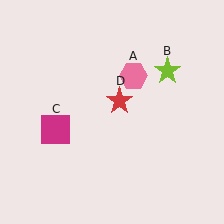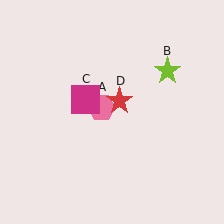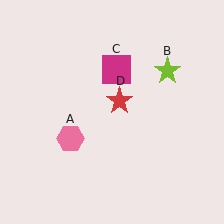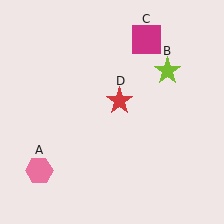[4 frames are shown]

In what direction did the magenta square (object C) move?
The magenta square (object C) moved up and to the right.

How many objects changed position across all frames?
2 objects changed position: pink hexagon (object A), magenta square (object C).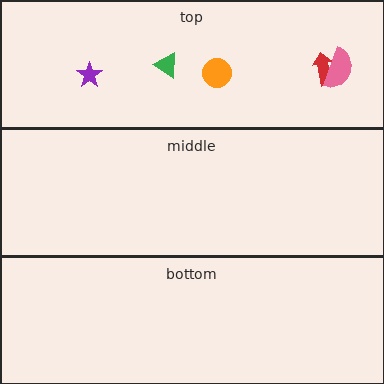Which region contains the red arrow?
The top region.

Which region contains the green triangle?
The top region.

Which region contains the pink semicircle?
The top region.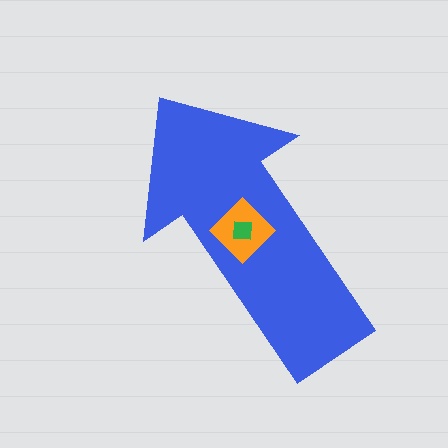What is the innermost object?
The green square.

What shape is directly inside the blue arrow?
The orange diamond.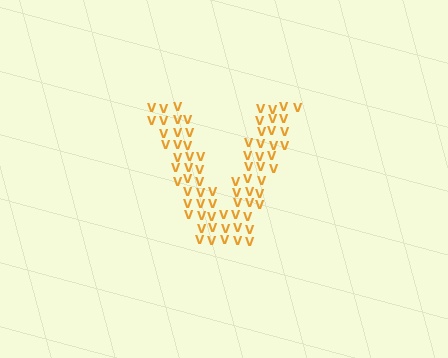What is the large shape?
The large shape is the letter V.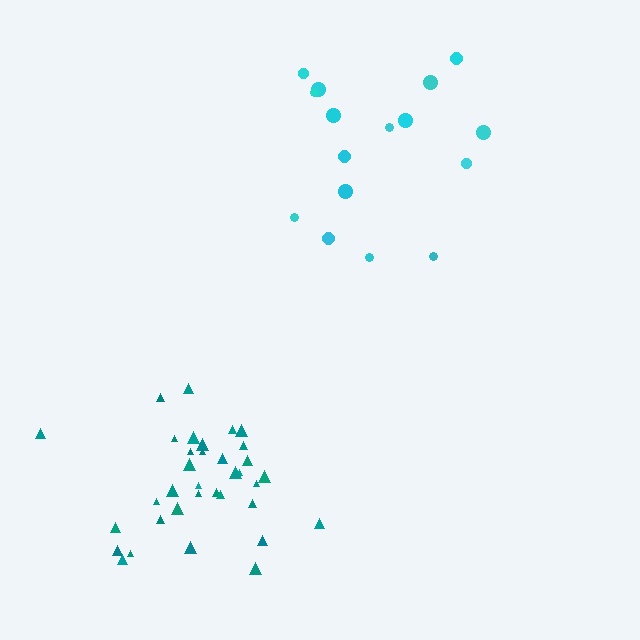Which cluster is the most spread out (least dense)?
Cyan.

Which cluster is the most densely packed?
Teal.